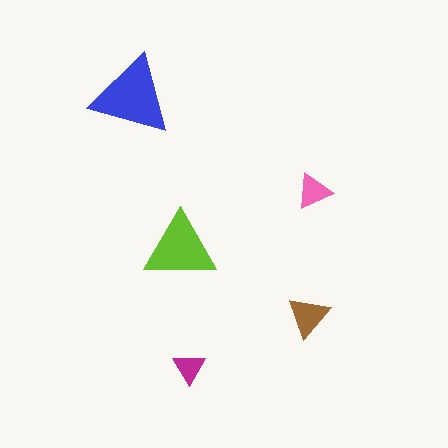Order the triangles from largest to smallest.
the blue one, the lime one, the brown one, the pink one, the magenta one.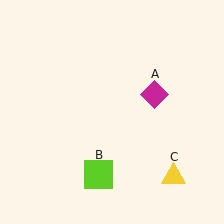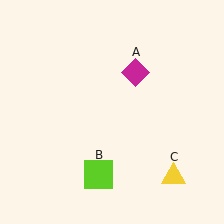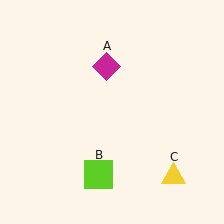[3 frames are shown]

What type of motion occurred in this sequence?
The magenta diamond (object A) rotated counterclockwise around the center of the scene.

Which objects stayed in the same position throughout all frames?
Lime square (object B) and yellow triangle (object C) remained stationary.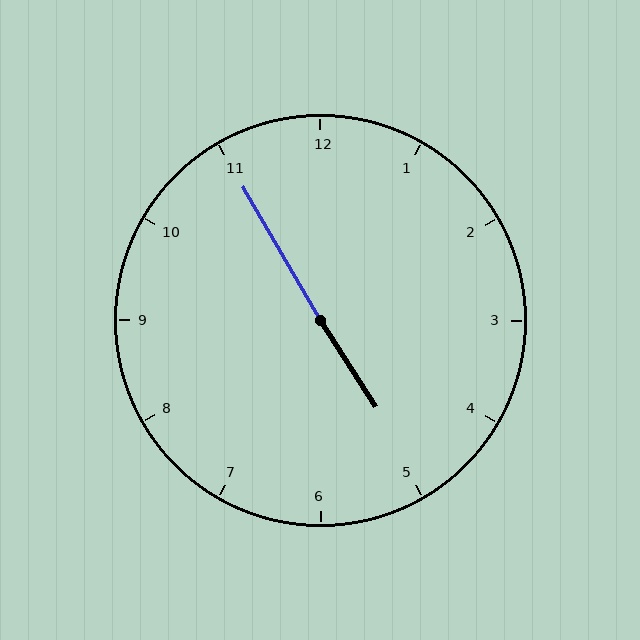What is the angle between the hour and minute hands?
Approximately 178 degrees.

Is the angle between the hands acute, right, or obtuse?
It is obtuse.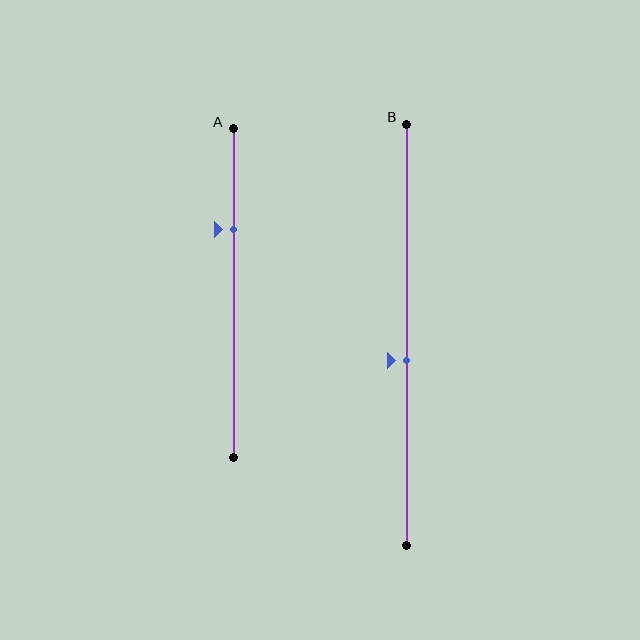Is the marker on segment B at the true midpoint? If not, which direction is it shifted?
No, the marker on segment B is shifted downward by about 6% of the segment length.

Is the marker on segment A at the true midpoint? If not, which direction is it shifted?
No, the marker on segment A is shifted upward by about 19% of the segment length.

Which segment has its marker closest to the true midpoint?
Segment B has its marker closest to the true midpoint.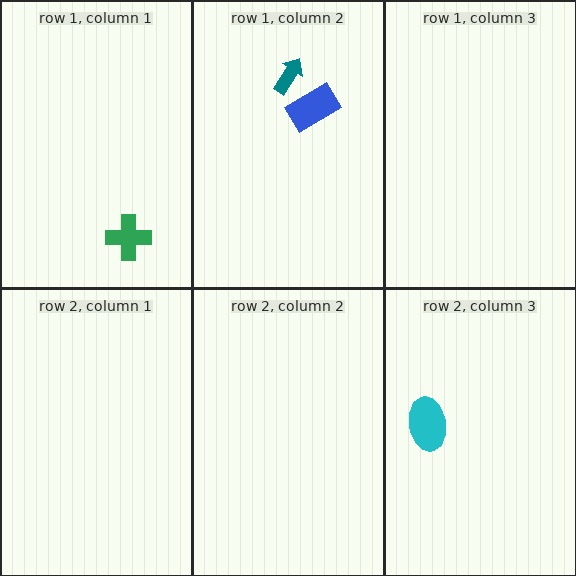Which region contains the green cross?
The row 1, column 1 region.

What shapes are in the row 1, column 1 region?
The green cross.